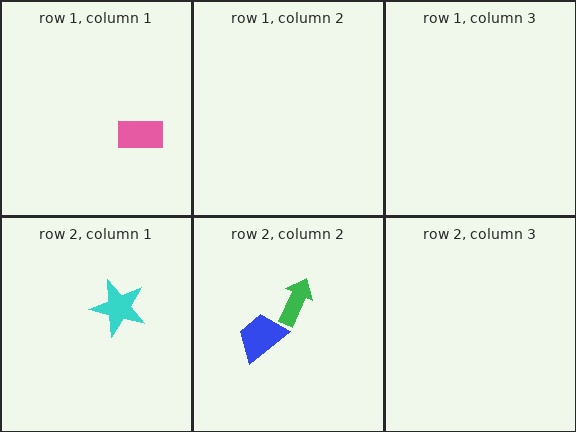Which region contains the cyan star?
The row 2, column 1 region.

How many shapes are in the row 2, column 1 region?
1.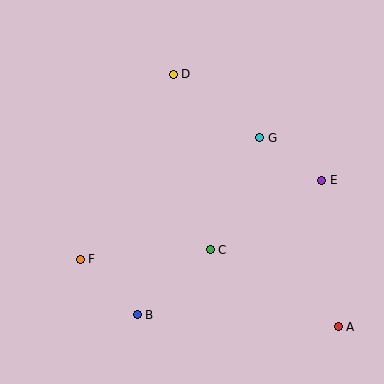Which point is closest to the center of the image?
Point C at (210, 250) is closest to the center.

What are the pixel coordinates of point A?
Point A is at (338, 327).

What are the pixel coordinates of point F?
Point F is at (80, 259).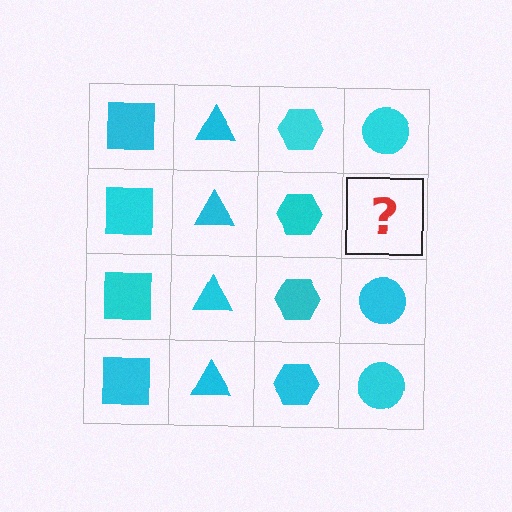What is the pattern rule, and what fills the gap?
The rule is that each column has a consistent shape. The gap should be filled with a cyan circle.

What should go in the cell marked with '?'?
The missing cell should contain a cyan circle.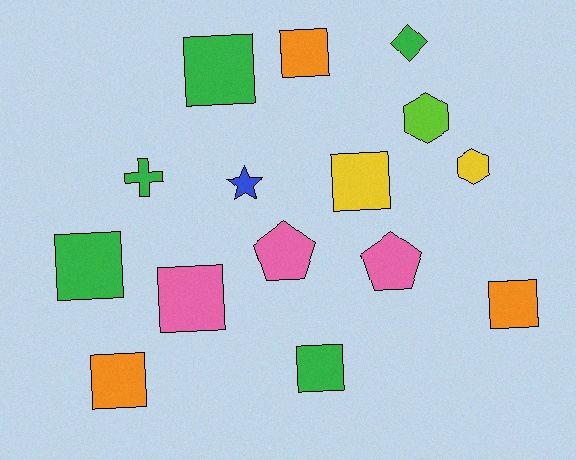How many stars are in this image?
There is 1 star.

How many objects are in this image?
There are 15 objects.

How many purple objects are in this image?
There are no purple objects.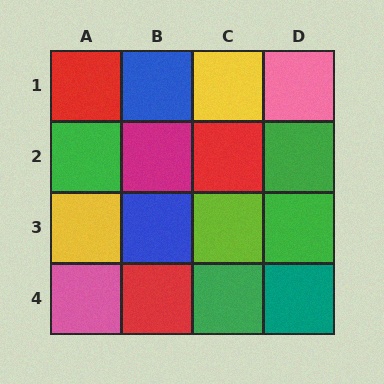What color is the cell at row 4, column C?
Green.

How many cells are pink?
2 cells are pink.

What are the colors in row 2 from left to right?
Green, magenta, red, green.